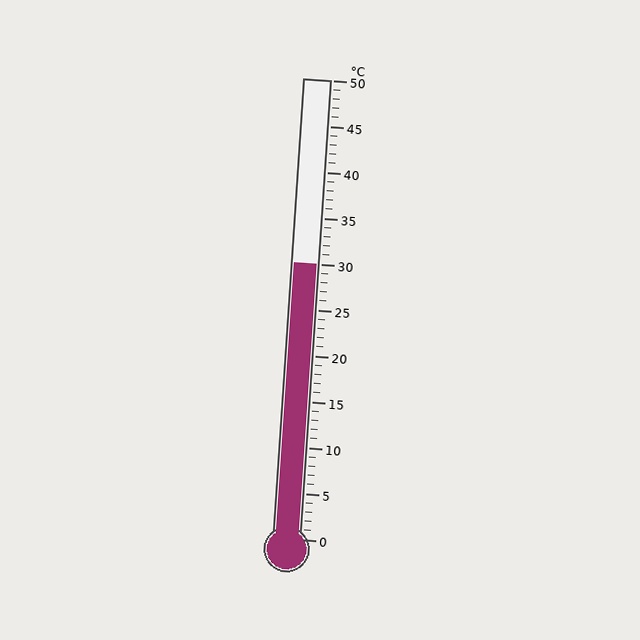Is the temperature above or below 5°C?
The temperature is above 5°C.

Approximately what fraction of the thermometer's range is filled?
The thermometer is filled to approximately 60% of its range.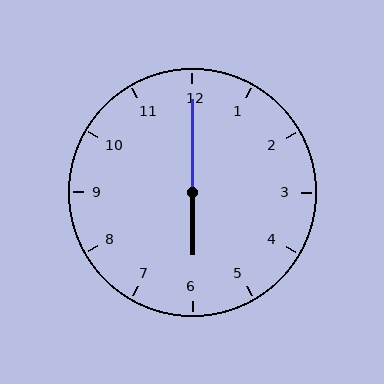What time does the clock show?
6:00.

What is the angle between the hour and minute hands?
Approximately 180 degrees.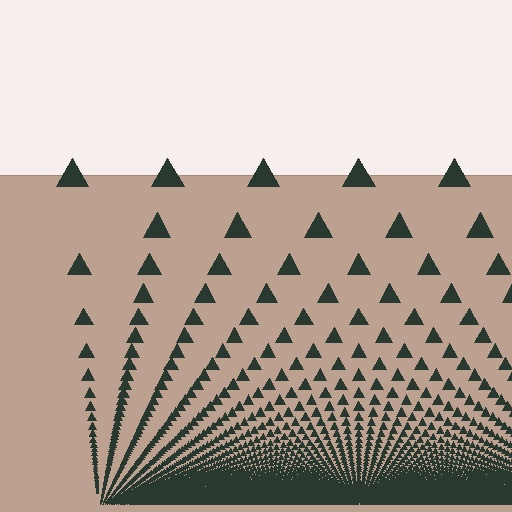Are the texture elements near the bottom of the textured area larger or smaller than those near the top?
Smaller. The gradient is inverted — elements near the bottom are smaller and denser.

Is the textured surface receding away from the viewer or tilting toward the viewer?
The surface appears to tilt toward the viewer. Texture elements get larger and sparser toward the top.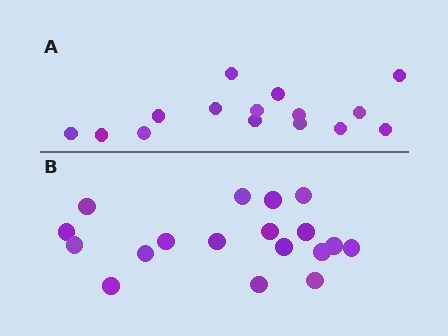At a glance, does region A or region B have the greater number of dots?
Region B (the bottom region) has more dots.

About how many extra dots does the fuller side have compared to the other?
Region B has just a few more — roughly 2 or 3 more dots than region A.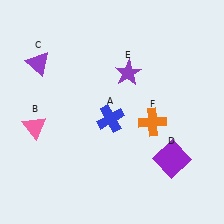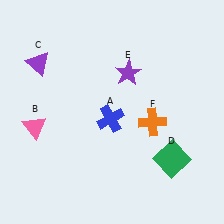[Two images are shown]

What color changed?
The square (D) changed from purple in Image 1 to green in Image 2.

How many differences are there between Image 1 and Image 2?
There is 1 difference between the two images.